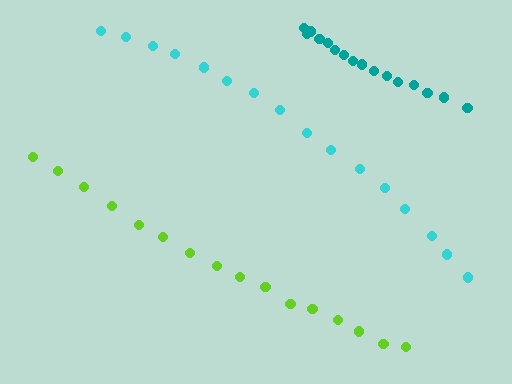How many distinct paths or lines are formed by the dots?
There are 3 distinct paths.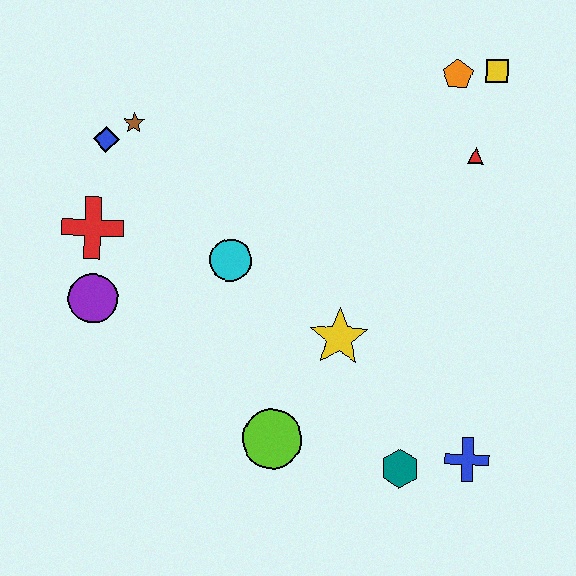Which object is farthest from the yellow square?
The purple circle is farthest from the yellow square.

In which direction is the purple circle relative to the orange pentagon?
The purple circle is to the left of the orange pentagon.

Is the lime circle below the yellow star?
Yes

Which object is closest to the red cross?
The purple circle is closest to the red cross.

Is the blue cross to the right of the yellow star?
Yes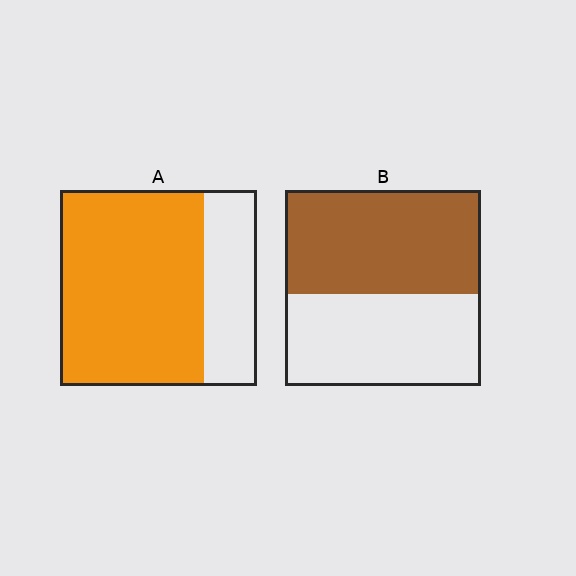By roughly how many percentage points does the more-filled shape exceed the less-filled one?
By roughly 20 percentage points (A over B).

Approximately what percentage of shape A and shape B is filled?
A is approximately 75% and B is approximately 55%.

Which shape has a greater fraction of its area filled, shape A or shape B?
Shape A.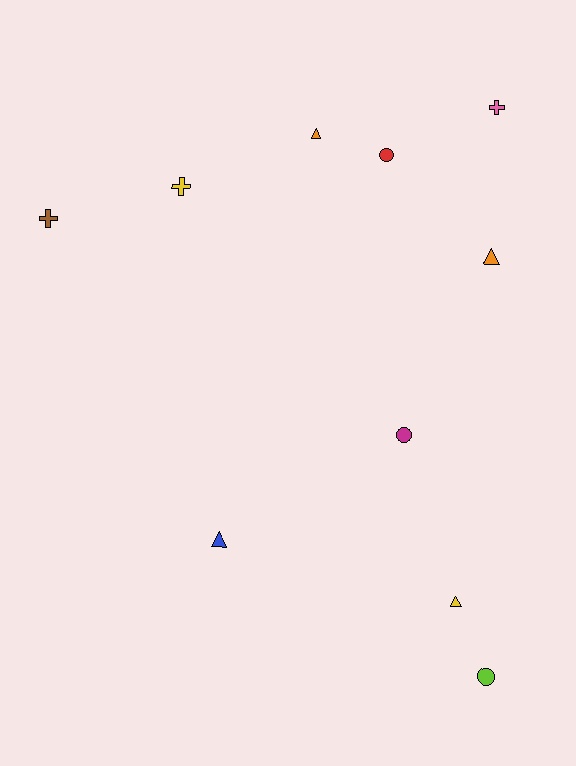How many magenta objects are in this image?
There is 1 magenta object.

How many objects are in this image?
There are 10 objects.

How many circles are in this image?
There are 3 circles.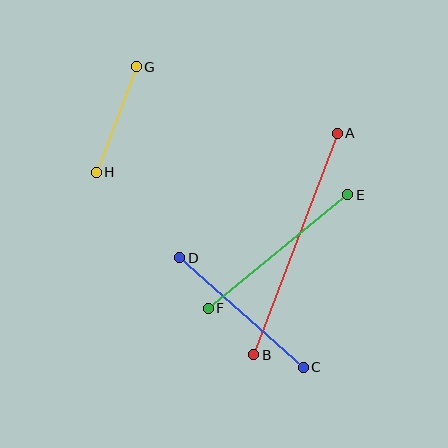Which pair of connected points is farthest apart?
Points A and B are farthest apart.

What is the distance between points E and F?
The distance is approximately 180 pixels.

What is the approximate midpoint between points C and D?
The midpoint is at approximately (241, 312) pixels.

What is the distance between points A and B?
The distance is approximately 237 pixels.